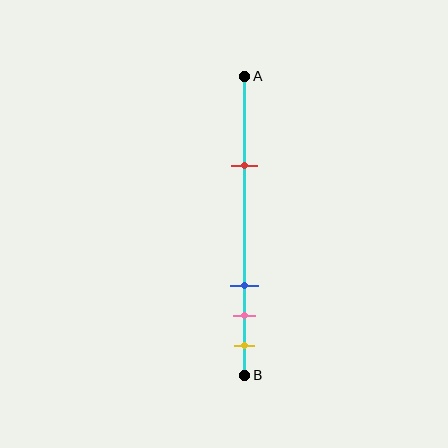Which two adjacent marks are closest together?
The pink and yellow marks are the closest adjacent pair.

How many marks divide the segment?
There are 4 marks dividing the segment.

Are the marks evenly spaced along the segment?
No, the marks are not evenly spaced.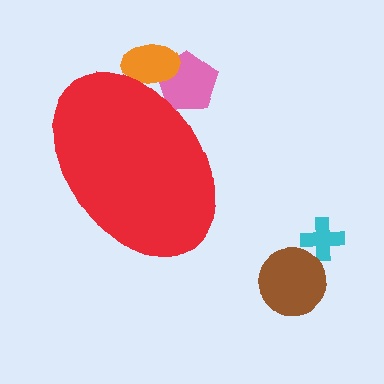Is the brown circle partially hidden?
No, the brown circle is fully visible.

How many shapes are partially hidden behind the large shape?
2 shapes are partially hidden.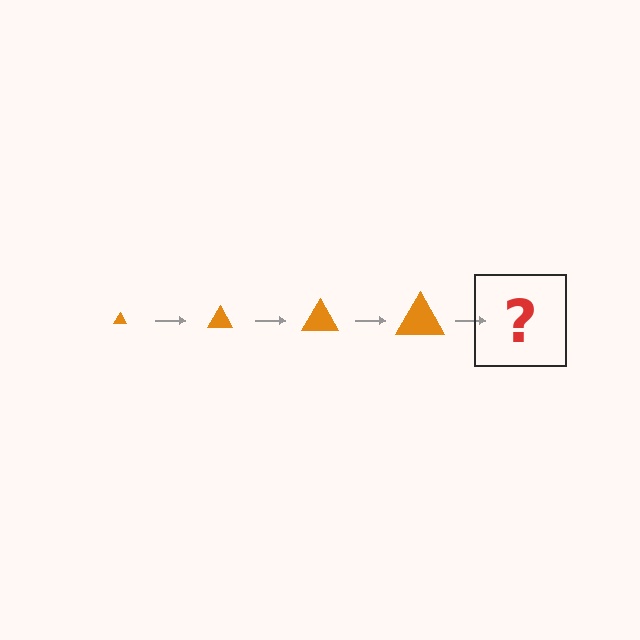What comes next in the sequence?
The next element should be an orange triangle, larger than the previous one.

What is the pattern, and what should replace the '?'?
The pattern is that the triangle gets progressively larger each step. The '?' should be an orange triangle, larger than the previous one.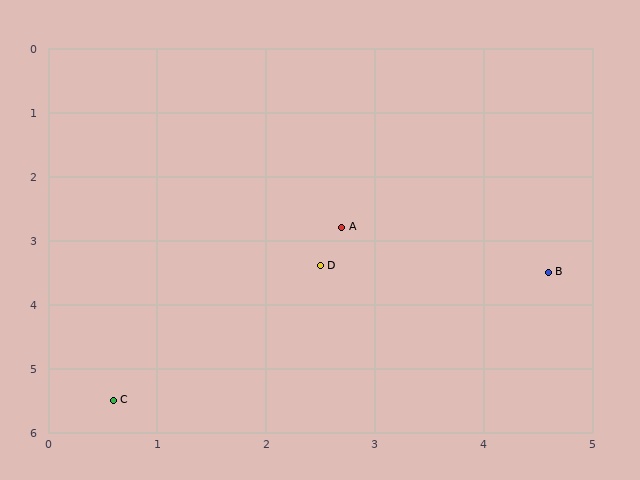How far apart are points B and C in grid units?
Points B and C are about 4.5 grid units apart.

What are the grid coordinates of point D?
Point D is at approximately (2.5, 3.4).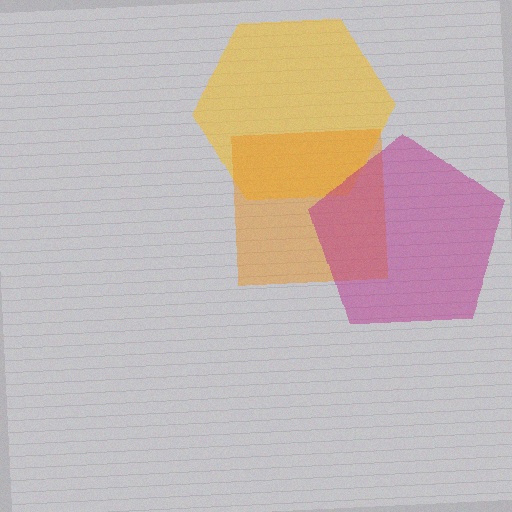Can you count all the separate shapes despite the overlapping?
Yes, there are 3 separate shapes.